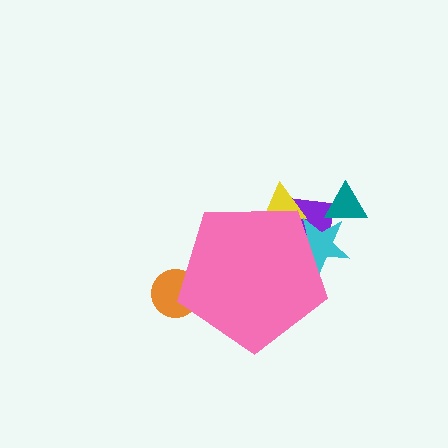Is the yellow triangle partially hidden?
Yes, the yellow triangle is partially hidden behind the pink pentagon.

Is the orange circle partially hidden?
Yes, the orange circle is partially hidden behind the pink pentagon.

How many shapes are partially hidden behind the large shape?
4 shapes are partially hidden.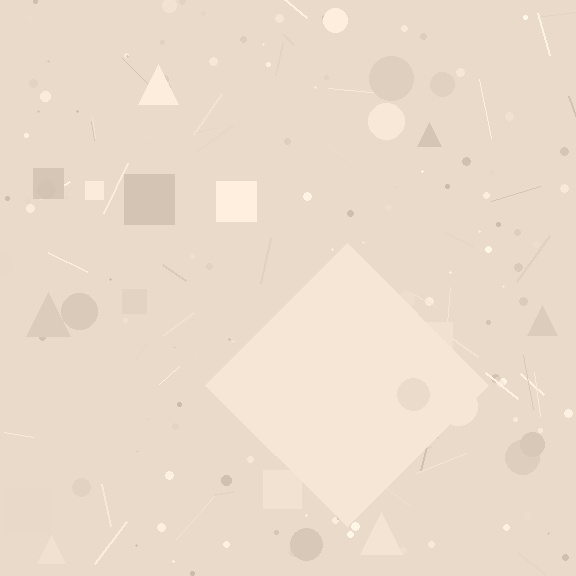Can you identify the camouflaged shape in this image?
The camouflaged shape is a diamond.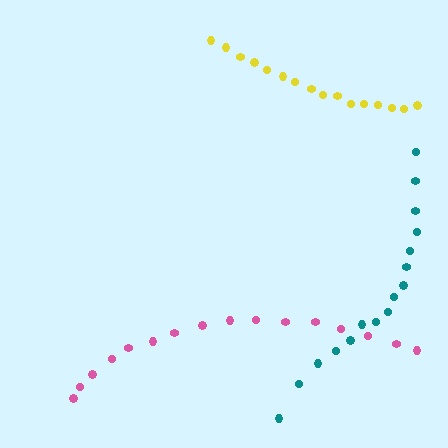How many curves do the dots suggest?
There are 3 distinct paths.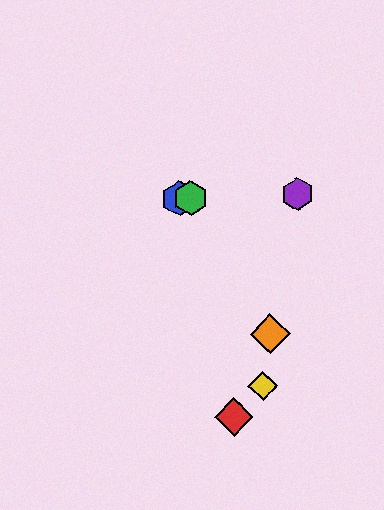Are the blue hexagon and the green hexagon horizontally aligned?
Yes, both are at y≈198.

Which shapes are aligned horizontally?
The blue hexagon, the green hexagon, the purple hexagon are aligned horizontally.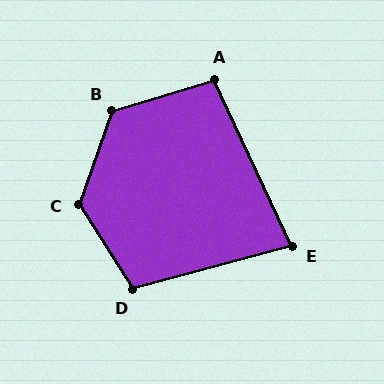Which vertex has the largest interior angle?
C, at approximately 128 degrees.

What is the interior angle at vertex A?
Approximately 99 degrees (obtuse).